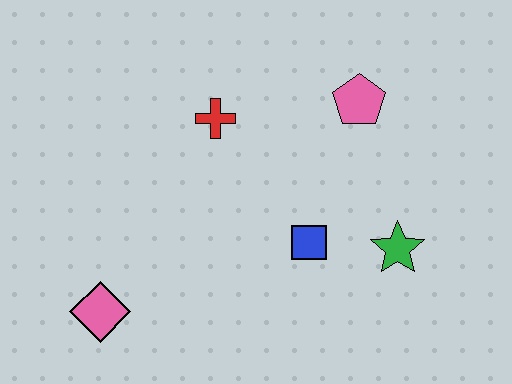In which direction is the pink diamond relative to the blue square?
The pink diamond is to the left of the blue square.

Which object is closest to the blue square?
The green star is closest to the blue square.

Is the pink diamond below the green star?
Yes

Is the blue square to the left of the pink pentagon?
Yes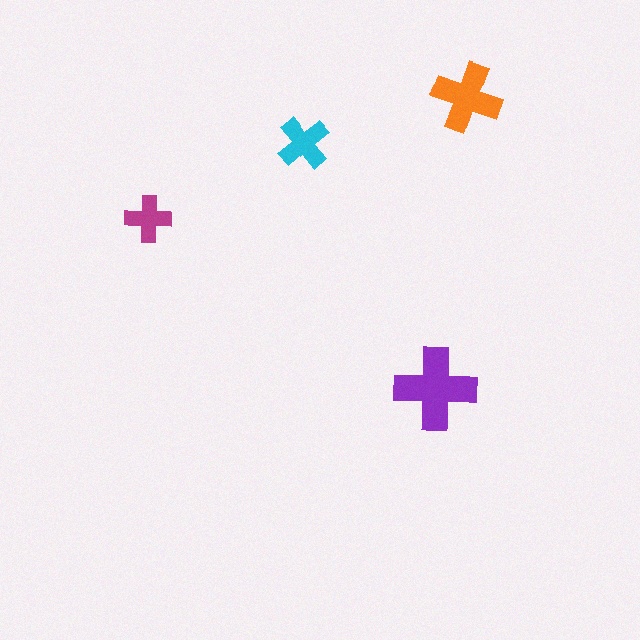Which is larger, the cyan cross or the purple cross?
The purple one.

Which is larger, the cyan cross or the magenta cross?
The cyan one.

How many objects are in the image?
There are 4 objects in the image.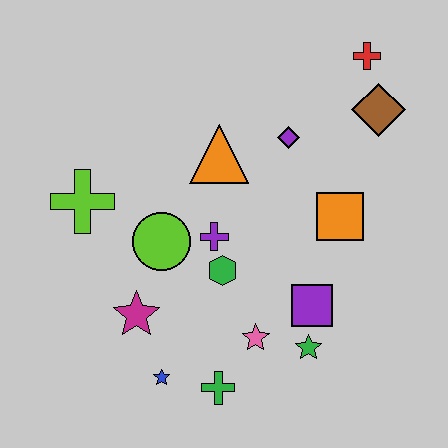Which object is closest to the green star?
The purple square is closest to the green star.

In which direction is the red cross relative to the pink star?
The red cross is above the pink star.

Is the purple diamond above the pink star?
Yes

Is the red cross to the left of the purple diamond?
No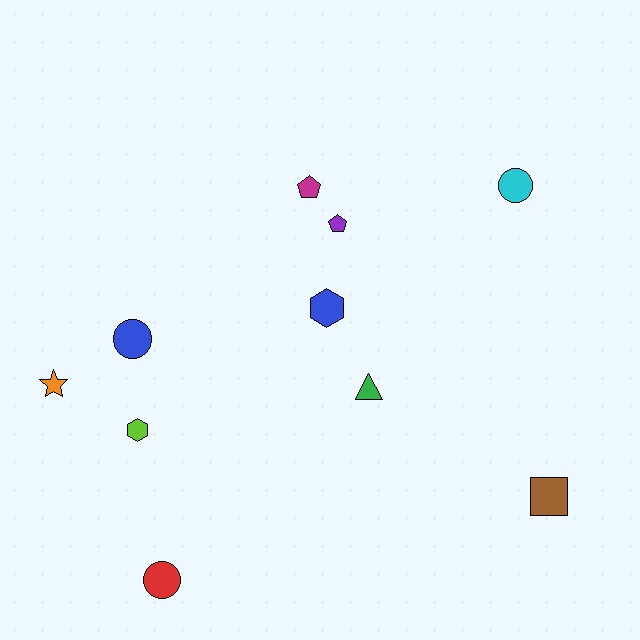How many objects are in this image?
There are 10 objects.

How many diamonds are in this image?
There are no diamonds.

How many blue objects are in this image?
There are 2 blue objects.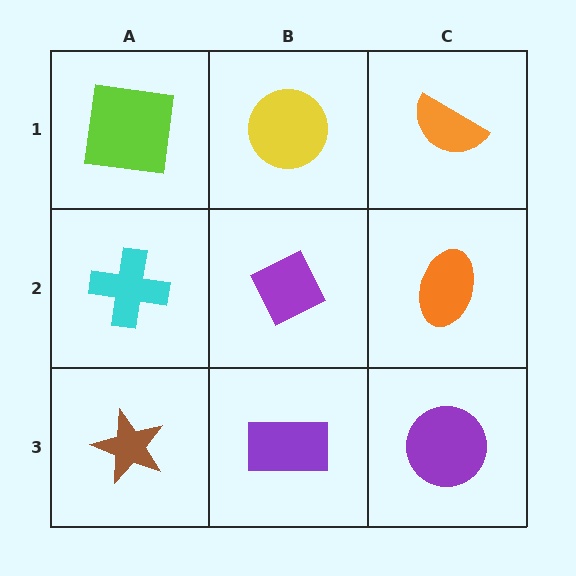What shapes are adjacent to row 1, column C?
An orange ellipse (row 2, column C), a yellow circle (row 1, column B).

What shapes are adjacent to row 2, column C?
An orange semicircle (row 1, column C), a purple circle (row 3, column C), a purple diamond (row 2, column B).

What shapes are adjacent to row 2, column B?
A yellow circle (row 1, column B), a purple rectangle (row 3, column B), a cyan cross (row 2, column A), an orange ellipse (row 2, column C).